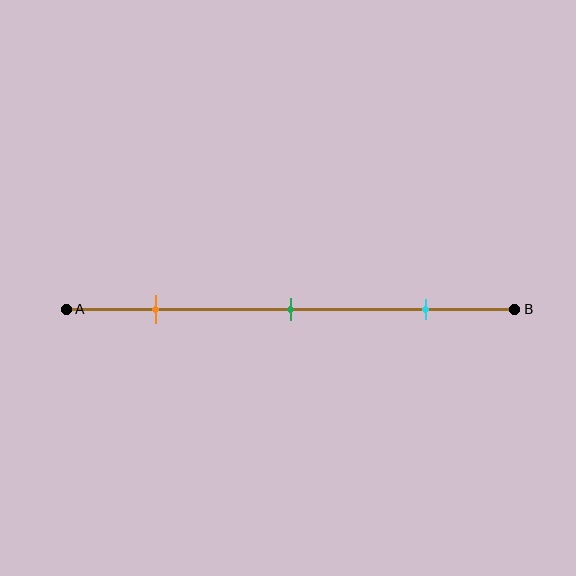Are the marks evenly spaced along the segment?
Yes, the marks are approximately evenly spaced.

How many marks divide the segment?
There are 3 marks dividing the segment.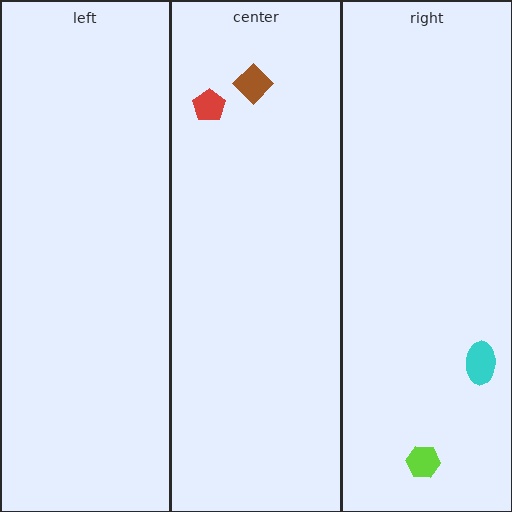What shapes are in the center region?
The red pentagon, the brown diamond.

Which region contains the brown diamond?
The center region.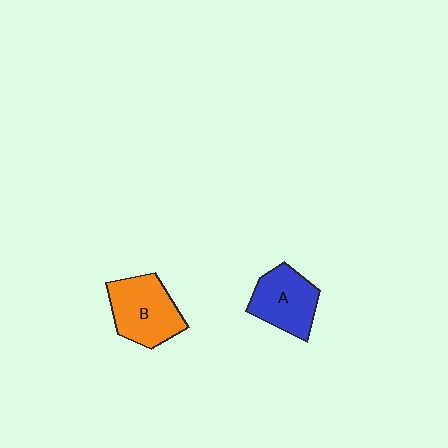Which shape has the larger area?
Shape B (orange).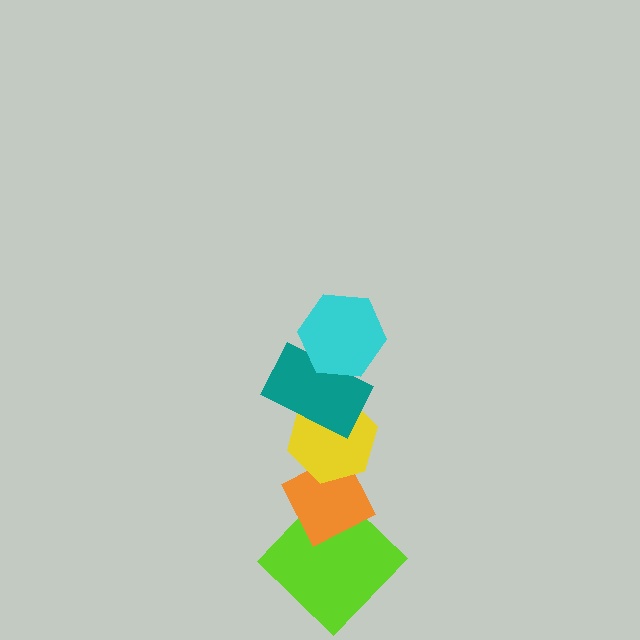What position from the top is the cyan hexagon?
The cyan hexagon is 1st from the top.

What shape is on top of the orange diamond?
The yellow hexagon is on top of the orange diamond.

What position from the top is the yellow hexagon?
The yellow hexagon is 3rd from the top.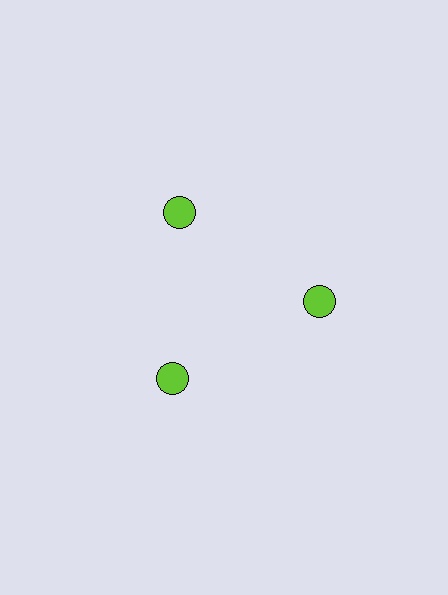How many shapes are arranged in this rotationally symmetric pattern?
There are 3 shapes, arranged in 3 groups of 1.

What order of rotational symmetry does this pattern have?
This pattern has 3-fold rotational symmetry.